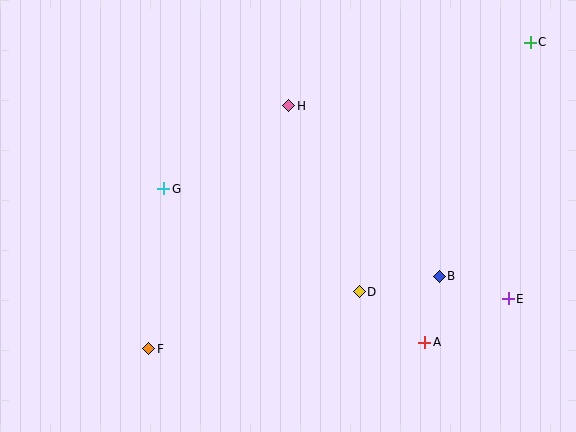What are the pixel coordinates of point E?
Point E is at (508, 299).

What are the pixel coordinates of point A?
Point A is at (425, 342).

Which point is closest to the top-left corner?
Point G is closest to the top-left corner.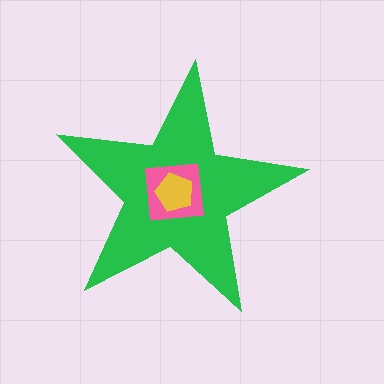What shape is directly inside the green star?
The pink square.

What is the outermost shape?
The green star.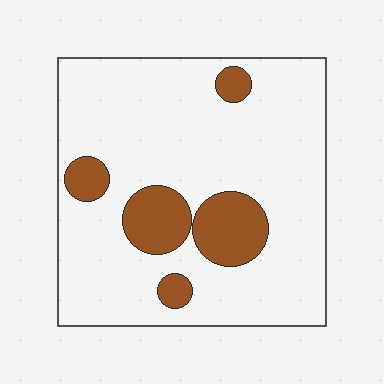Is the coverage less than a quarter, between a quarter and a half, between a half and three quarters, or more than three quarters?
Less than a quarter.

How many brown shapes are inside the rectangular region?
5.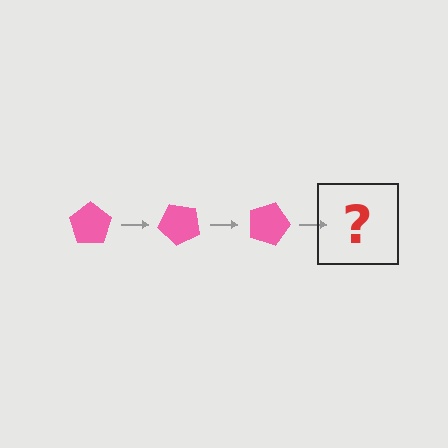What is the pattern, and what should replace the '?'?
The pattern is that the pentagon rotates 45 degrees each step. The '?' should be a pink pentagon rotated 135 degrees.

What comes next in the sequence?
The next element should be a pink pentagon rotated 135 degrees.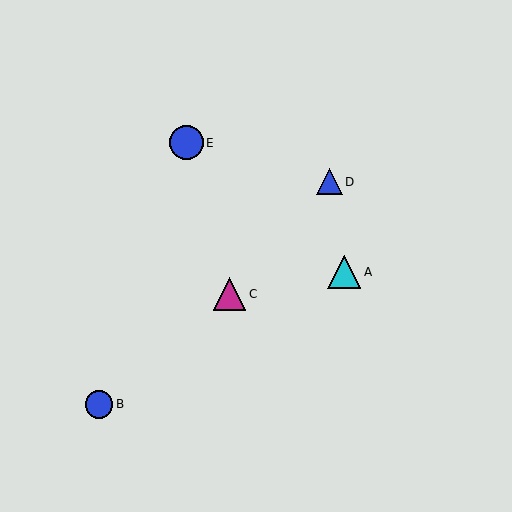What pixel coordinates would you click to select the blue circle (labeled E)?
Click at (186, 143) to select the blue circle E.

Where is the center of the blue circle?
The center of the blue circle is at (99, 404).